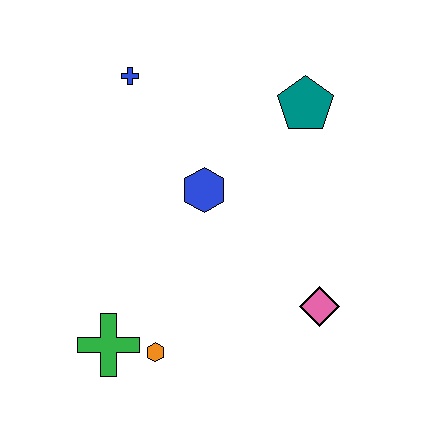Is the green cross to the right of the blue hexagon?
No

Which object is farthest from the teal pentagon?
The green cross is farthest from the teal pentagon.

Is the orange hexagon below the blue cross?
Yes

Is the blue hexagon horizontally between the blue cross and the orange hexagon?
No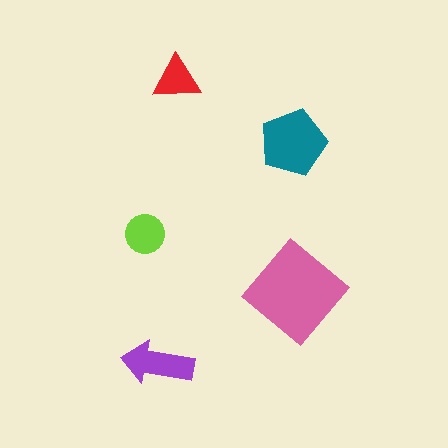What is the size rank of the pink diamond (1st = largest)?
1st.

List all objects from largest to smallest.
The pink diamond, the teal pentagon, the purple arrow, the lime circle, the red triangle.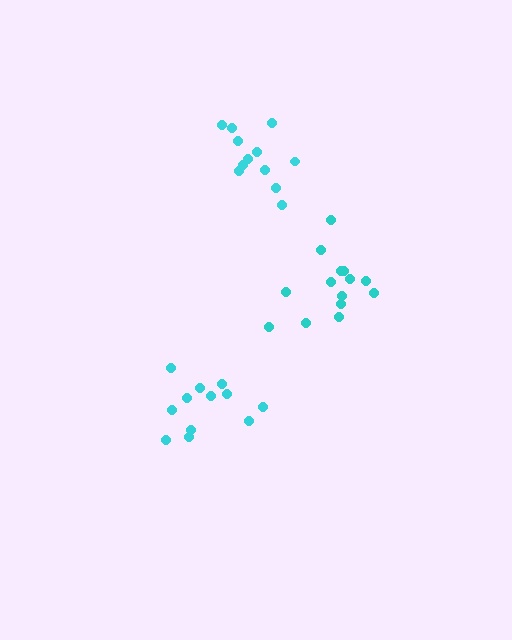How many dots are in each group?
Group 1: 14 dots, Group 2: 12 dots, Group 3: 12 dots (38 total).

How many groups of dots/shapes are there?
There are 3 groups.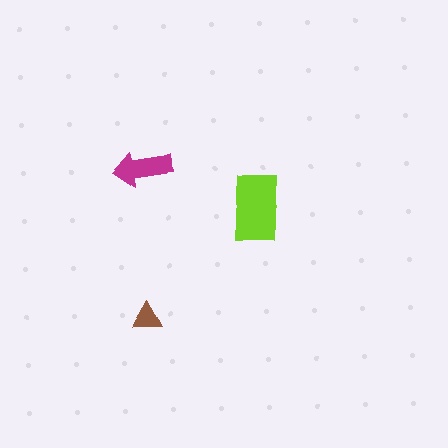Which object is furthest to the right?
The lime rectangle is rightmost.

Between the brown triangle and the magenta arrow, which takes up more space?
The magenta arrow.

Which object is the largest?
The lime rectangle.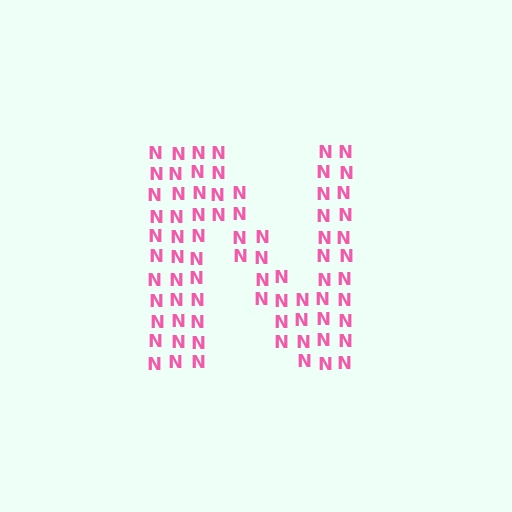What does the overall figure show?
The overall figure shows the letter N.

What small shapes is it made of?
It is made of small letter N's.